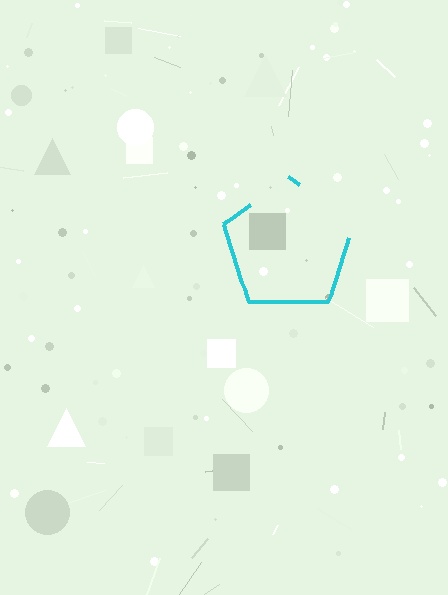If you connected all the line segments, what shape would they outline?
They would outline a pentagon.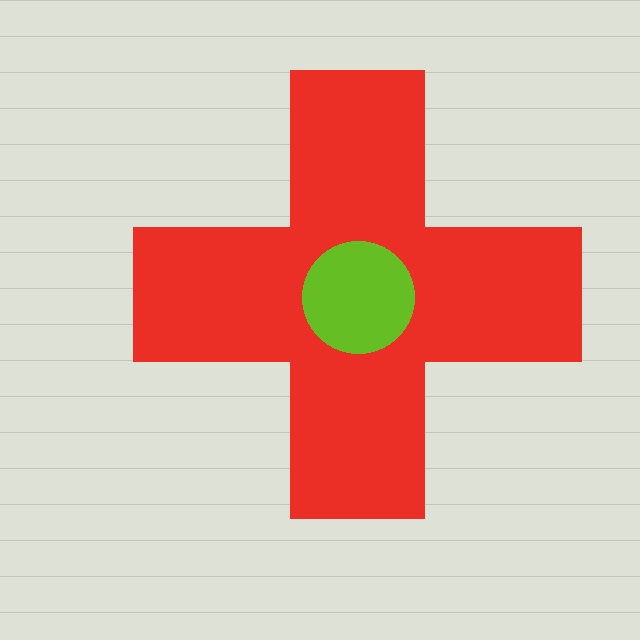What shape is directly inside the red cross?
The lime circle.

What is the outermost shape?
The red cross.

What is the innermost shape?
The lime circle.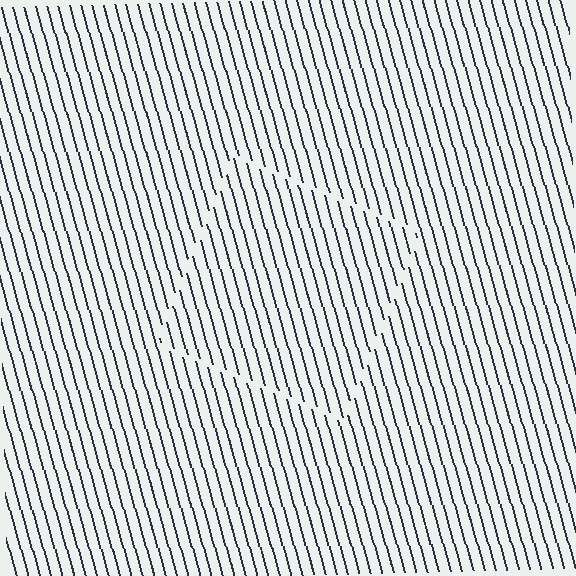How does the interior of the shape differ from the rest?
The interior of the shape contains the same grating, shifted by half a period — the contour is defined by the phase discontinuity where line-ends from the inner and outer gratings abut.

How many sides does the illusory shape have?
4 sides — the line-ends trace a square.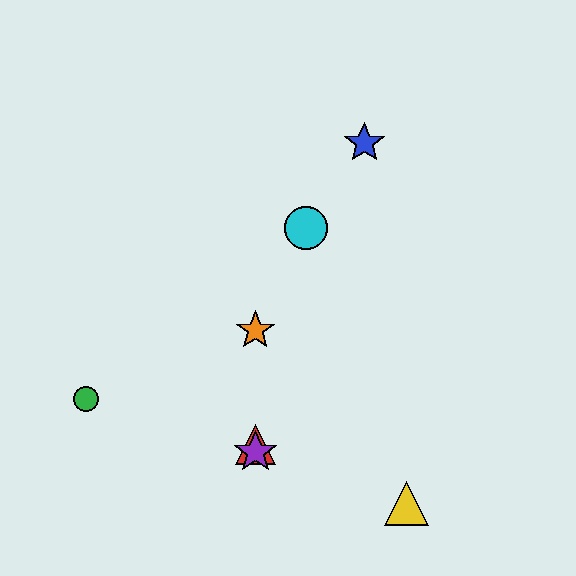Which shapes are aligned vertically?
The red triangle, the purple star, the orange star are aligned vertically.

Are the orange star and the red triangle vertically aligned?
Yes, both are at x≈255.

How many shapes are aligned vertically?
3 shapes (the red triangle, the purple star, the orange star) are aligned vertically.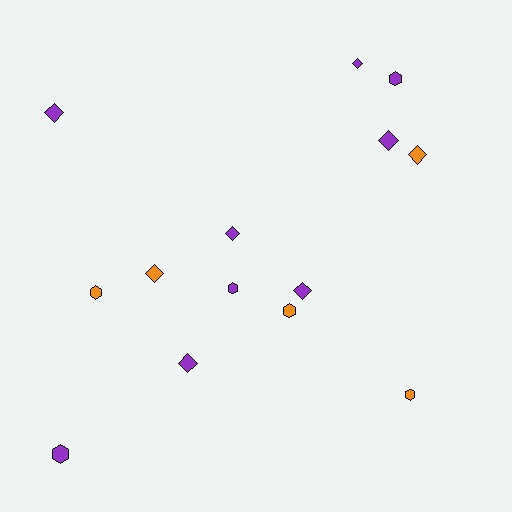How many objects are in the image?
There are 14 objects.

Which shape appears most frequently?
Diamond, with 8 objects.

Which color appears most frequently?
Purple, with 9 objects.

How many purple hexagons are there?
There are 3 purple hexagons.